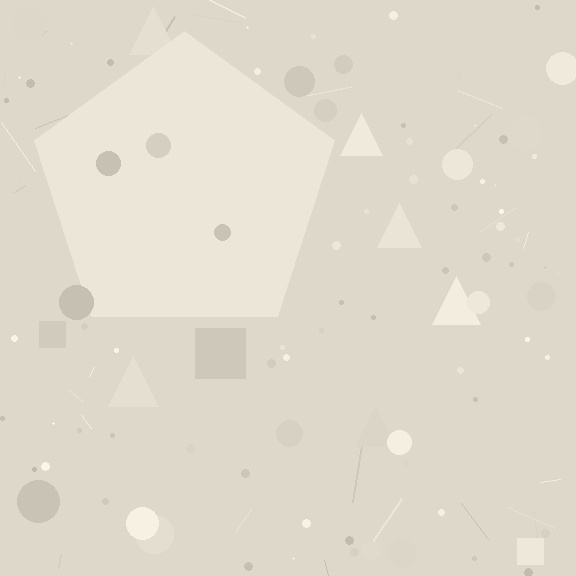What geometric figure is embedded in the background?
A pentagon is embedded in the background.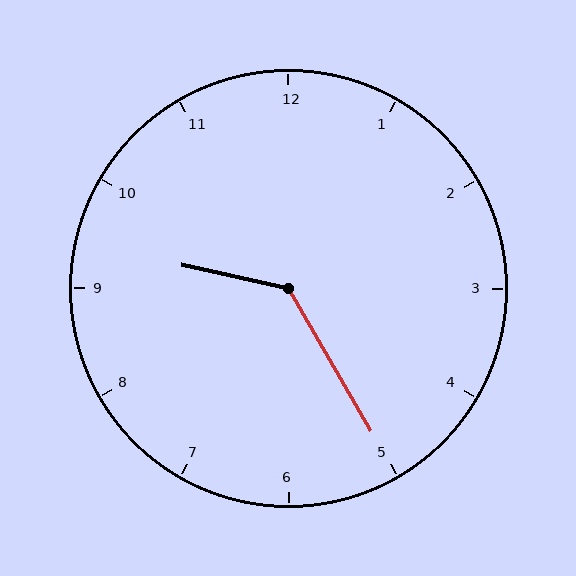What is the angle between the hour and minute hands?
Approximately 132 degrees.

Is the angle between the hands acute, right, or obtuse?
It is obtuse.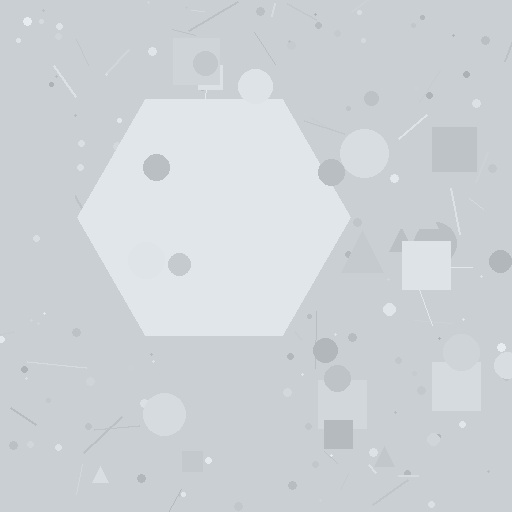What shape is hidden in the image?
A hexagon is hidden in the image.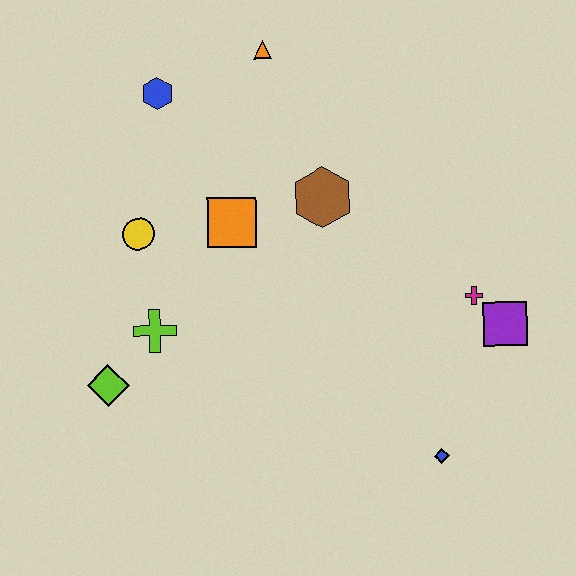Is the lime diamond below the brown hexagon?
Yes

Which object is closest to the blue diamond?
The purple square is closest to the blue diamond.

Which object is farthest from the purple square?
The blue hexagon is farthest from the purple square.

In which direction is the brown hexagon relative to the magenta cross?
The brown hexagon is to the left of the magenta cross.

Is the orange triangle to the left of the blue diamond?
Yes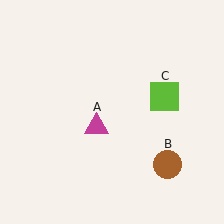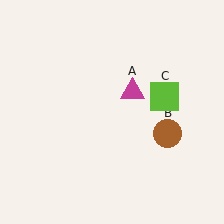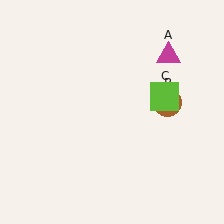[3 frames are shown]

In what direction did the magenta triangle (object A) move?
The magenta triangle (object A) moved up and to the right.